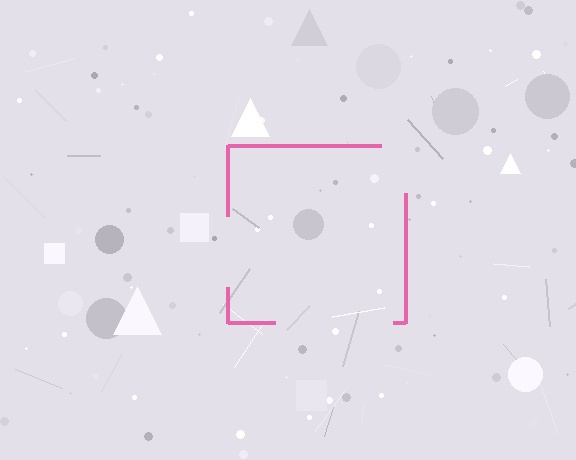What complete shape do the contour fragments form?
The contour fragments form a square.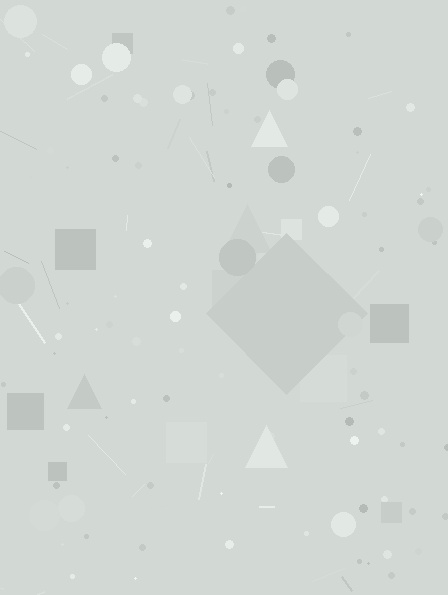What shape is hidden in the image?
A diamond is hidden in the image.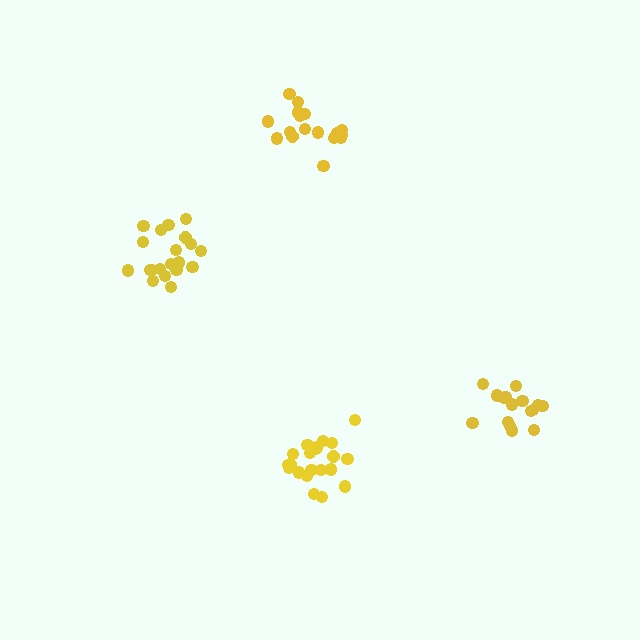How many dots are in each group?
Group 1: 21 dots, Group 2: 20 dots, Group 3: 16 dots, Group 4: 17 dots (74 total).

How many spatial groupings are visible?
There are 4 spatial groupings.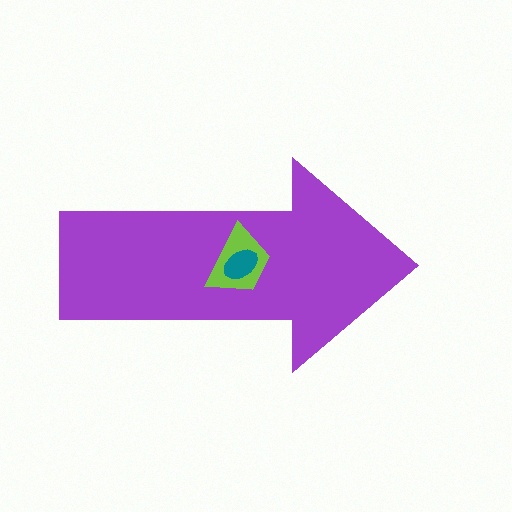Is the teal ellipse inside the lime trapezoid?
Yes.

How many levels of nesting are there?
3.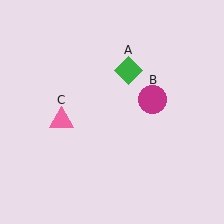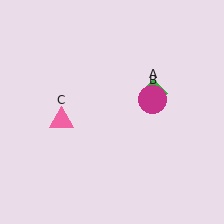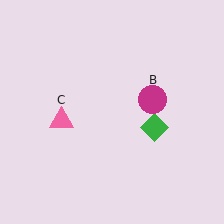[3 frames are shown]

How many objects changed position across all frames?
1 object changed position: green diamond (object A).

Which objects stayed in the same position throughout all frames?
Magenta circle (object B) and pink triangle (object C) remained stationary.